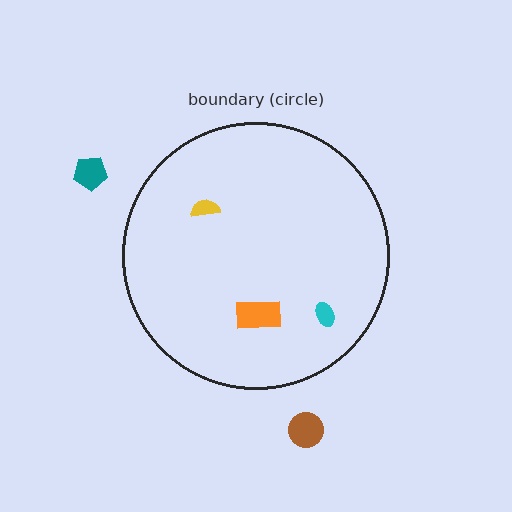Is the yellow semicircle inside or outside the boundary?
Inside.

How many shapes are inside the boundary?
3 inside, 2 outside.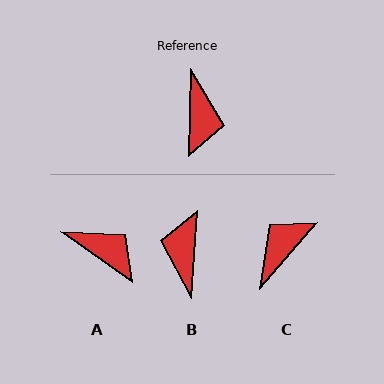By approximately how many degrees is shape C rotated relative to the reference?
Approximately 141 degrees counter-clockwise.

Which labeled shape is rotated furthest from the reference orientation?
B, about 178 degrees away.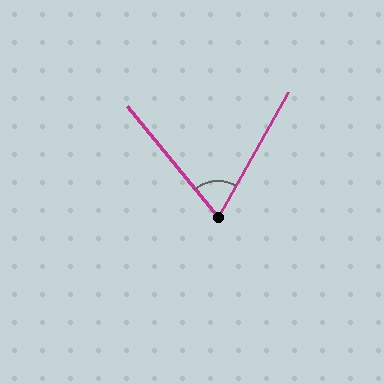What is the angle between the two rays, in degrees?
Approximately 69 degrees.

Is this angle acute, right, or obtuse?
It is acute.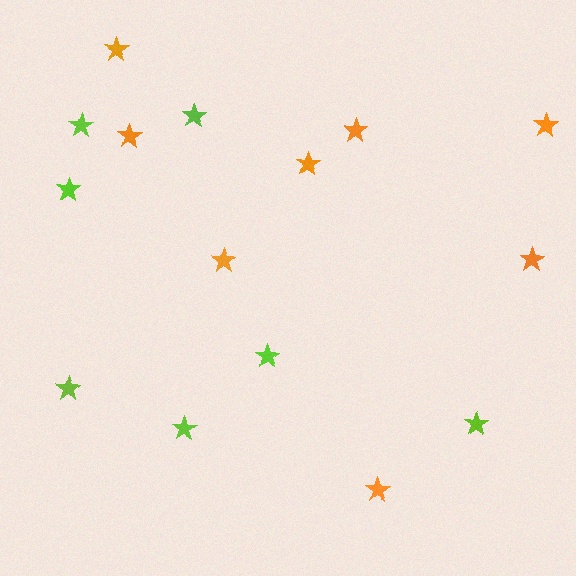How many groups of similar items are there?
There are 2 groups: one group of lime stars (7) and one group of orange stars (8).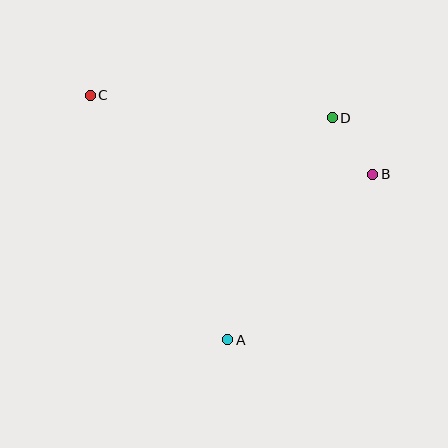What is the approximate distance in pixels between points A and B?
The distance between A and B is approximately 220 pixels.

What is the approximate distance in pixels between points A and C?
The distance between A and C is approximately 280 pixels.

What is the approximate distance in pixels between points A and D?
The distance between A and D is approximately 245 pixels.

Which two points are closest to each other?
Points B and D are closest to each other.